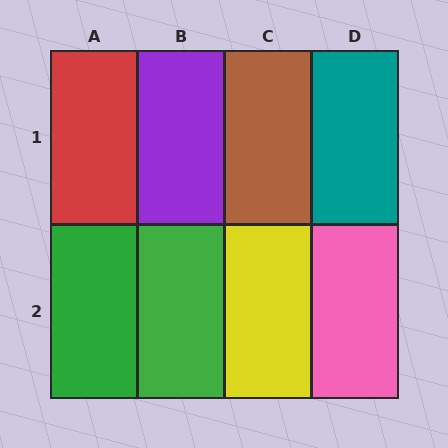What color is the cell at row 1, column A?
Red.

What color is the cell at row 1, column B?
Purple.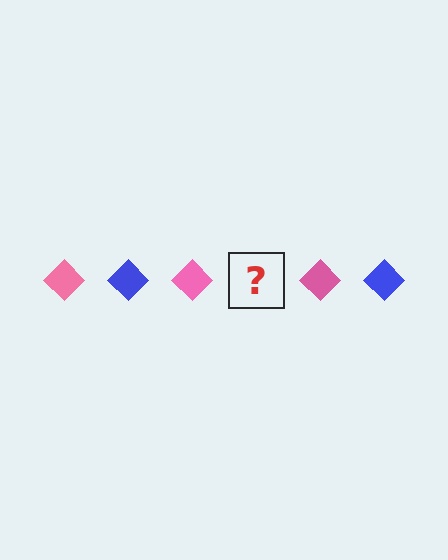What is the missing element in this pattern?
The missing element is a blue diamond.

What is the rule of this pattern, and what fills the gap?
The rule is that the pattern cycles through pink, blue diamonds. The gap should be filled with a blue diamond.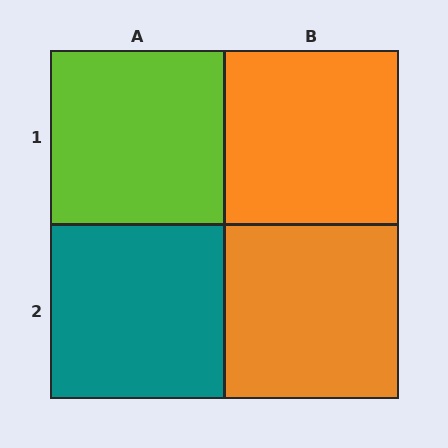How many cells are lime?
1 cell is lime.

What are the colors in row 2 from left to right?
Teal, orange.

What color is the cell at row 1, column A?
Lime.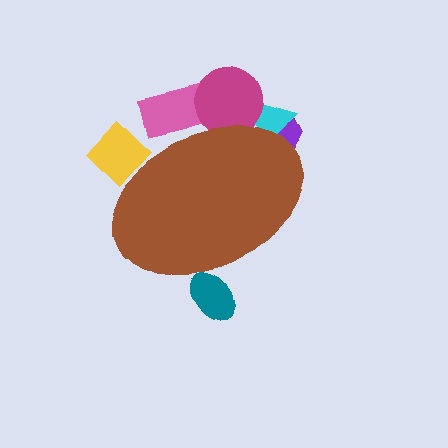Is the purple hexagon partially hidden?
Yes, the purple hexagon is partially hidden behind the brown ellipse.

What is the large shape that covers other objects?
A brown ellipse.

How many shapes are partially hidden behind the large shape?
6 shapes are partially hidden.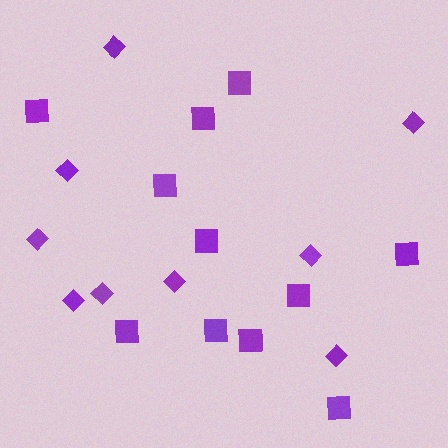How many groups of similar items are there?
There are 2 groups: one group of diamonds (9) and one group of squares (11).